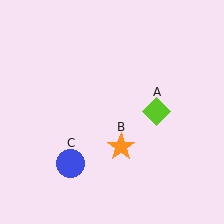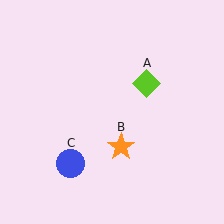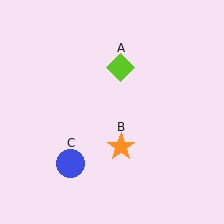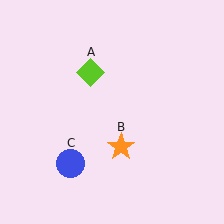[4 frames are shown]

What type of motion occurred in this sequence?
The lime diamond (object A) rotated counterclockwise around the center of the scene.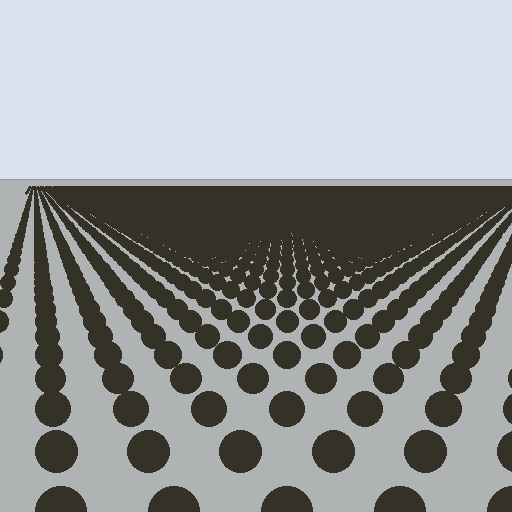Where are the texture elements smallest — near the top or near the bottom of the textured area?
Near the top.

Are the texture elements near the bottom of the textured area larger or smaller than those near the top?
Larger. Near the bottom, elements are closer to the viewer and appear at a bigger on-screen size.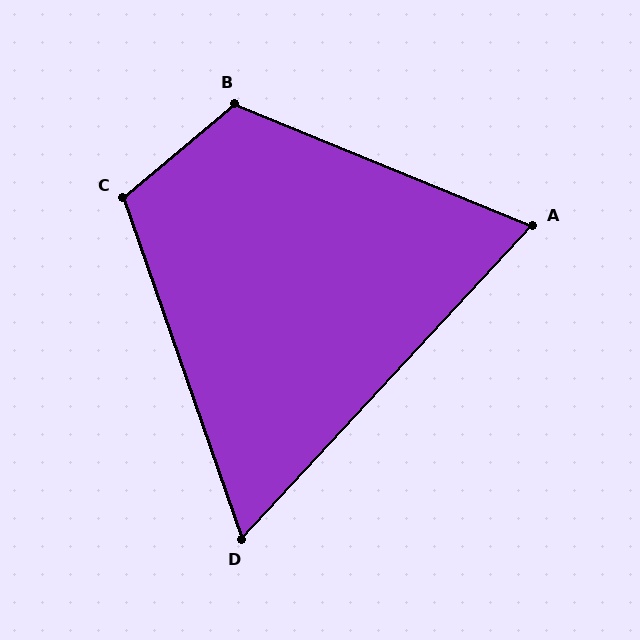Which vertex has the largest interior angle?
B, at approximately 118 degrees.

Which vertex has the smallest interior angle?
D, at approximately 62 degrees.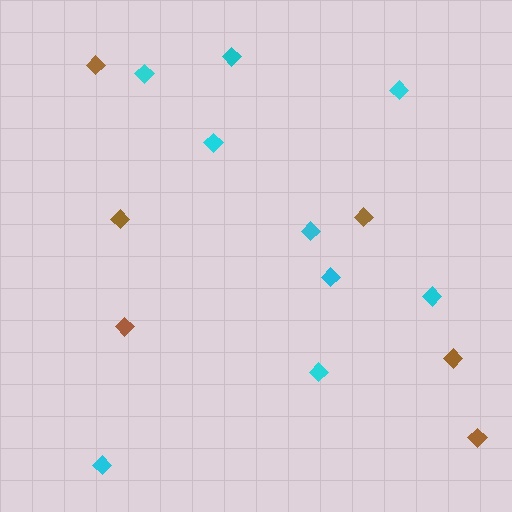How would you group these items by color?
There are 2 groups: one group of brown diamonds (6) and one group of cyan diamonds (9).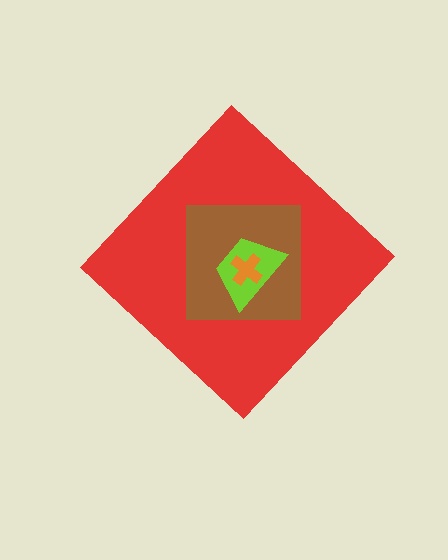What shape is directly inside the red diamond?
The brown square.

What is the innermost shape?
The orange cross.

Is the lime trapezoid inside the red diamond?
Yes.